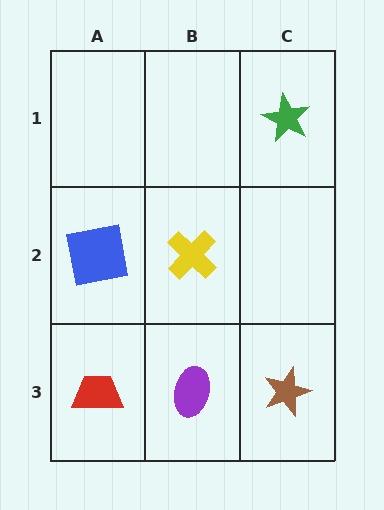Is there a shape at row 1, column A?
No, that cell is empty.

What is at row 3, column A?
A red trapezoid.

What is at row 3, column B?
A purple ellipse.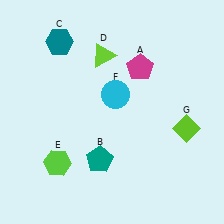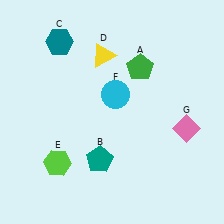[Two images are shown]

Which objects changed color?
A changed from magenta to green. D changed from lime to yellow. G changed from lime to pink.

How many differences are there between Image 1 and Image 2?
There are 3 differences between the two images.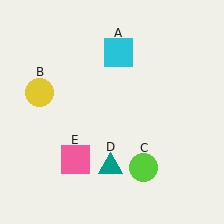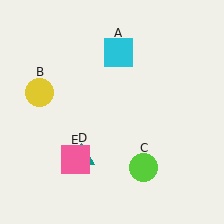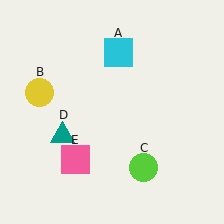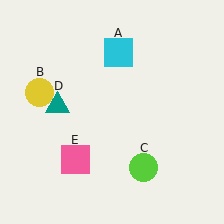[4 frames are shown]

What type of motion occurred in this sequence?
The teal triangle (object D) rotated clockwise around the center of the scene.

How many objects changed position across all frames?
1 object changed position: teal triangle (object D).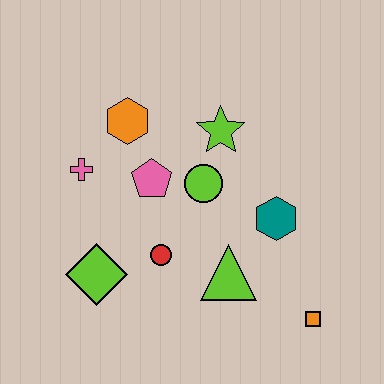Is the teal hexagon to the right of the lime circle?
Yes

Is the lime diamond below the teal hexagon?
Yes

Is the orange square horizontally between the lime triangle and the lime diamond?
No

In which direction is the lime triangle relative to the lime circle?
The lime triangle is below the lime circle.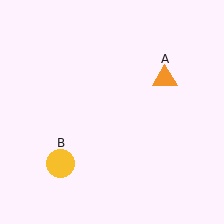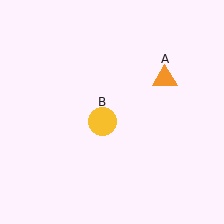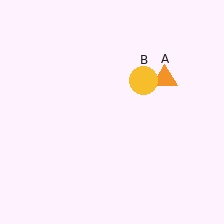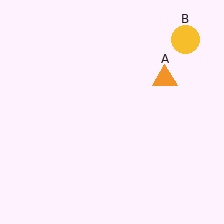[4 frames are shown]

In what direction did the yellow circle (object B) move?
The yellow circle (object B) moved up and to the right.